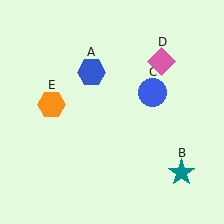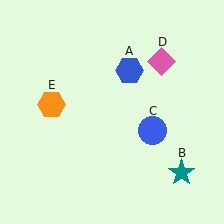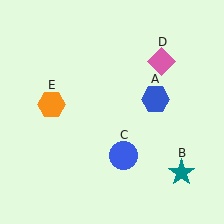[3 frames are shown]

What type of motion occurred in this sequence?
The blue hexagon (object A), blue circle (object C) rotated clockwise around the center of the scene.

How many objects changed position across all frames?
2 objects changed position: blue hexagon (object A), blue circle (object C).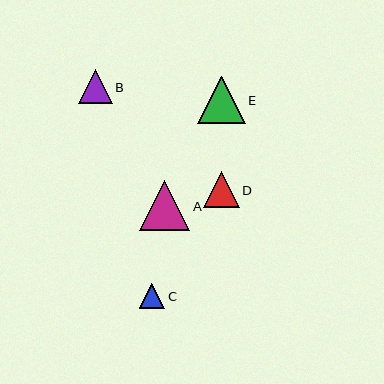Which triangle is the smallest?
Triangle C is the smallest with a size of approximately 26 pixels.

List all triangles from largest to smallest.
From largest to smallest: A, E, D, B, C.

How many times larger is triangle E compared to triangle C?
Triangle E is approximately 1.9 times the size of triangle C.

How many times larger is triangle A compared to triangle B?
Triangle A is approximately 1.5 times the size of triangle B.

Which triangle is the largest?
Triangle A is the largest with a size of approximately 50 pixels.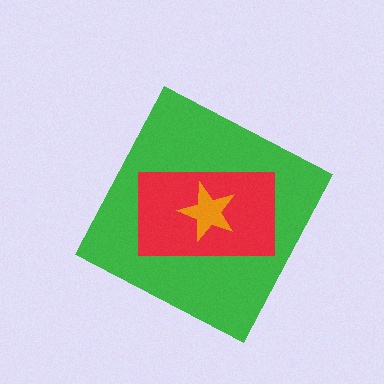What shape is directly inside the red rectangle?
The orange star.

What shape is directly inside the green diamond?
The red rectangle.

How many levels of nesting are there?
3.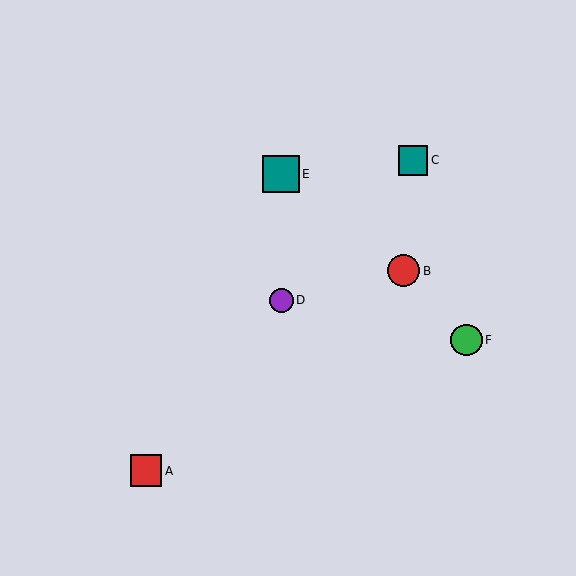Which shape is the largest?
The teal square (labeled E) is the largest.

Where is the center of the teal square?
The center of the teal square is at (413, 160).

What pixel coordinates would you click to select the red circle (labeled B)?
Click at (404, 271) to select the red circle B.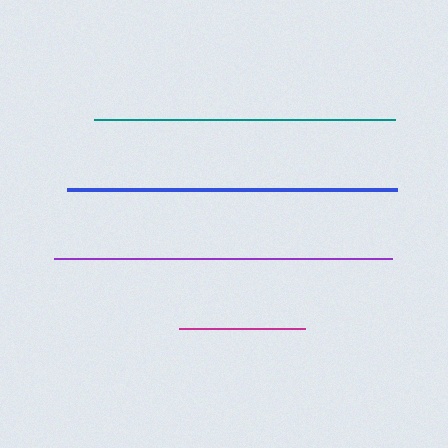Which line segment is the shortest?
The magenta line is the shortest at approximately 126 pixels.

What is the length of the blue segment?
The blue segment is approximately 330 pixels long.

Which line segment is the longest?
The purple line is the longest at approximately 338 pixels.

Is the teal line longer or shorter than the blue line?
The blue line is longer than the teal line.